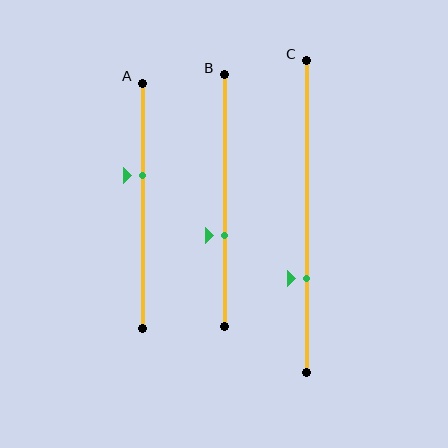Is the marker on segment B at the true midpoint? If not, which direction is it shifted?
No, the marker on segment B is shifted downward by about 14% of the segment length.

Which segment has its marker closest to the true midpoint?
Segment A has its marker closest to the true midpoint.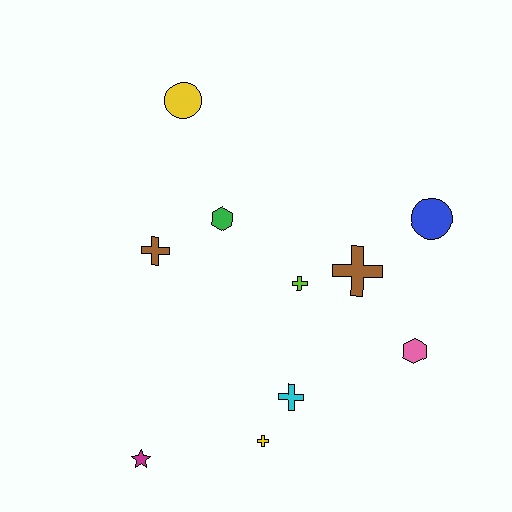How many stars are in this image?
There is 1 star.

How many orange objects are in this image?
There are no orange objects.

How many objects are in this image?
There are 10 objects.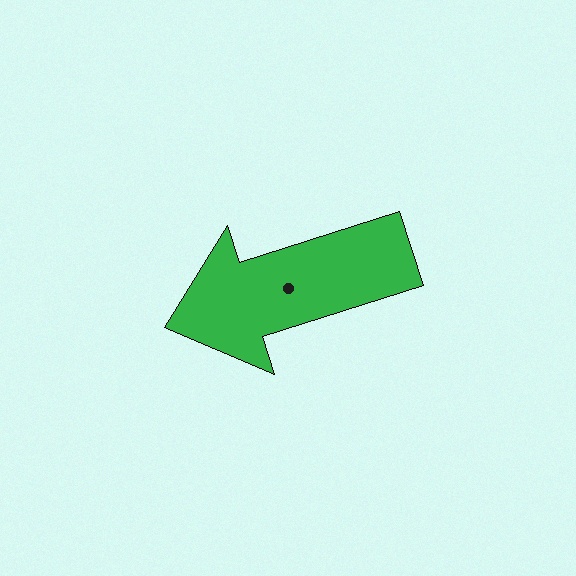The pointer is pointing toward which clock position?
Roughly 8 o'clock.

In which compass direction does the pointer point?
West.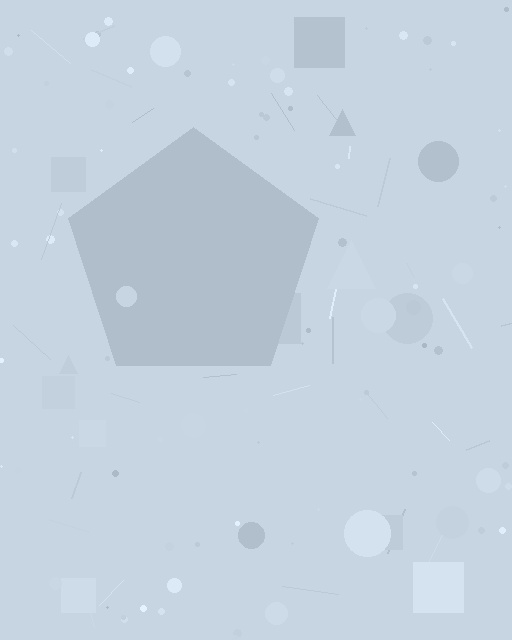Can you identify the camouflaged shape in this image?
The camouflaged shape is a pentagon.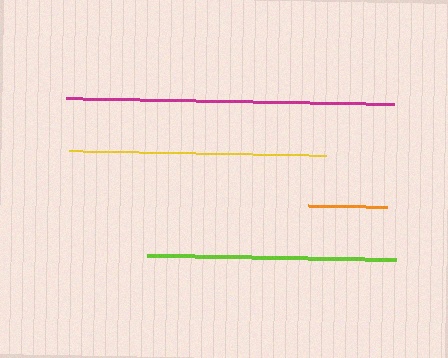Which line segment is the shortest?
The orange line is the shortest at approximately 79 pixels.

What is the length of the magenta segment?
The magenta segment is approximately 328 pixels long.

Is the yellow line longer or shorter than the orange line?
The yellow line is longer than the orange line.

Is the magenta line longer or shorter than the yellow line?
The magenta line is longer than the yellow line.